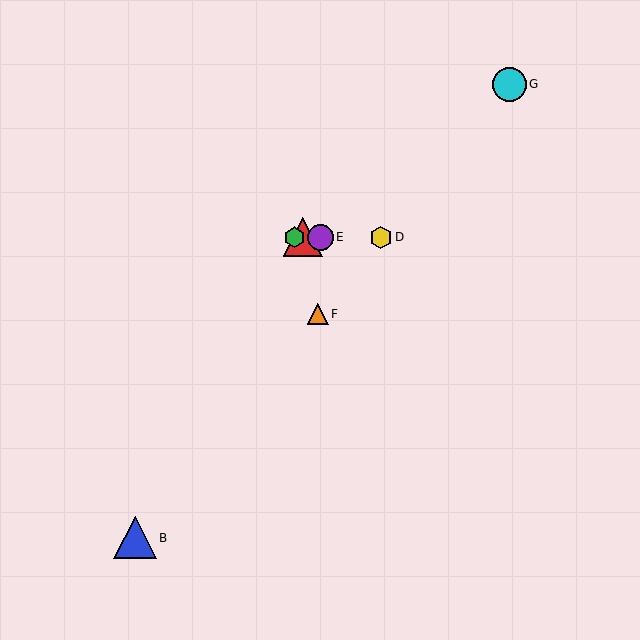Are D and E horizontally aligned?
Yes, both are at y≈237.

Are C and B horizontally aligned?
No, C is at y≈237 and B is at y≈538.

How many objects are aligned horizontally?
4 objects (A, C, D, E) are aligned horizontally.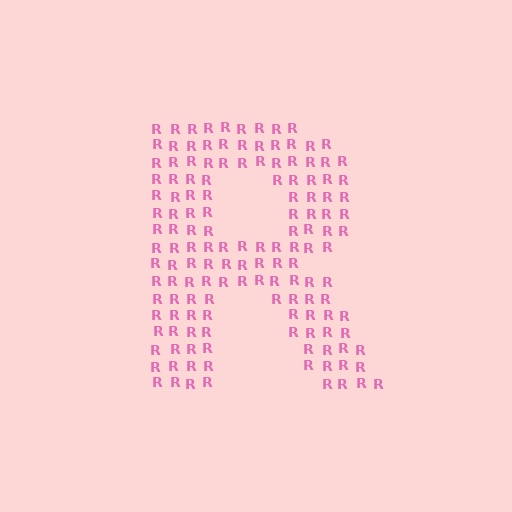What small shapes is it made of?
It is made of small letter R's.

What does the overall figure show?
The overall figure shows the letter R.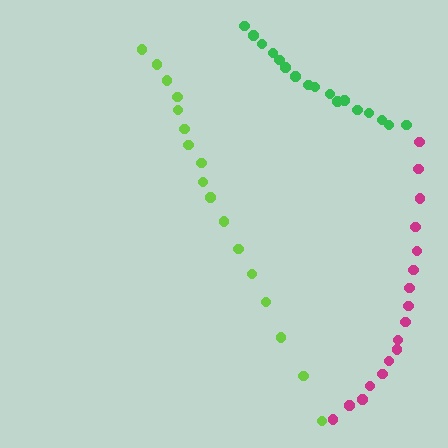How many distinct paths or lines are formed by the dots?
There are 3 distinct paths.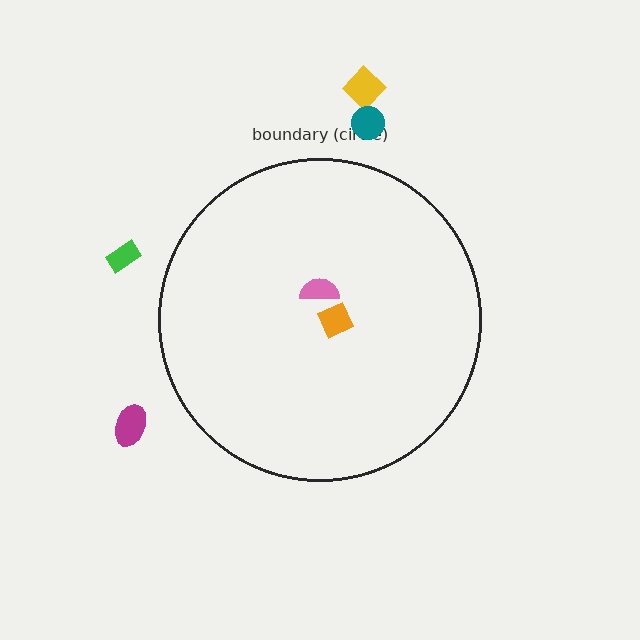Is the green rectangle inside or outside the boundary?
Outside.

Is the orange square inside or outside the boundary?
Inside.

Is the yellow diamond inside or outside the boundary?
Outside.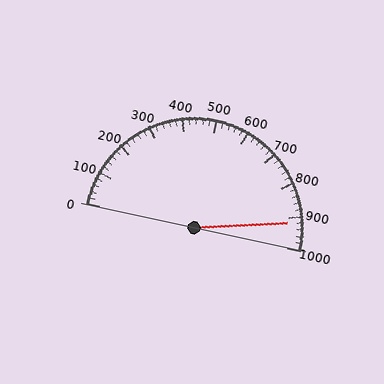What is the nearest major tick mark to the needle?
The nearest major tick mark is 900.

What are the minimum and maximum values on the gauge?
The gauge ranges from 0 to 1000.